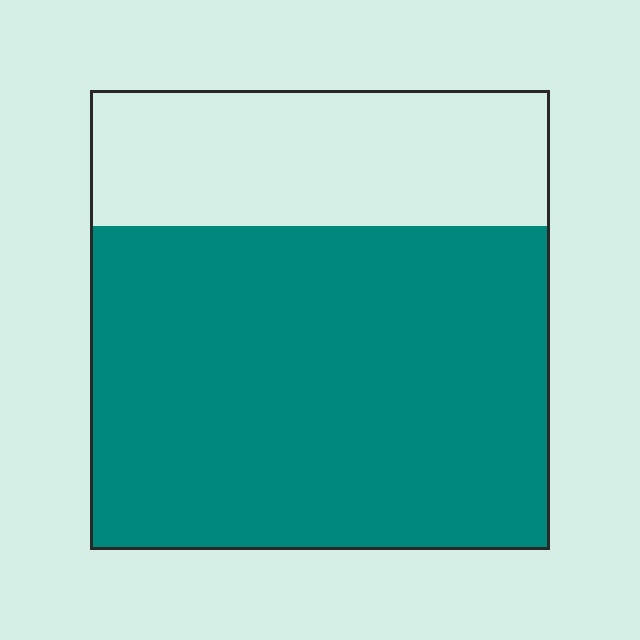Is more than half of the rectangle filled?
Yes.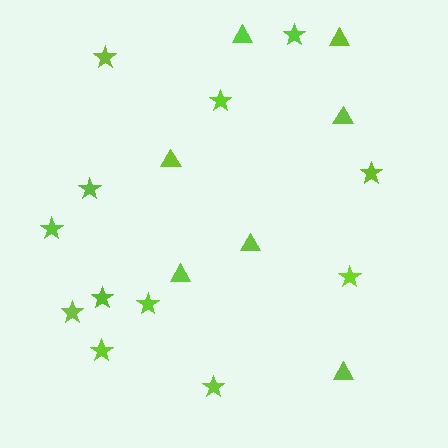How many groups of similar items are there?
There are 2 groups: one group of triangles (7) and one group of stars (12).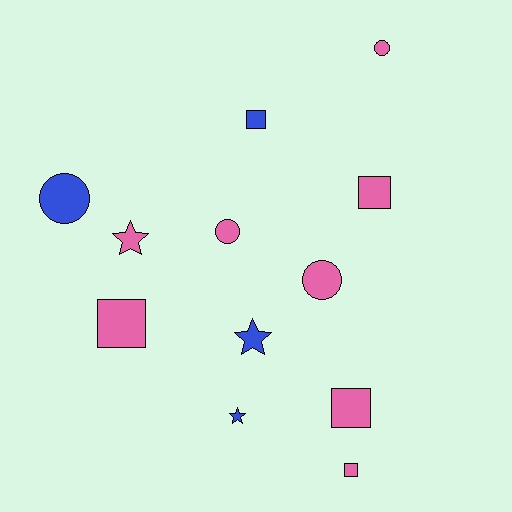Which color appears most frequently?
Pink, with 8 objects.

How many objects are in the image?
There are 12 objects.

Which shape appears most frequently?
Square, with 5 objects.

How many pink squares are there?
There are 4 pink squares.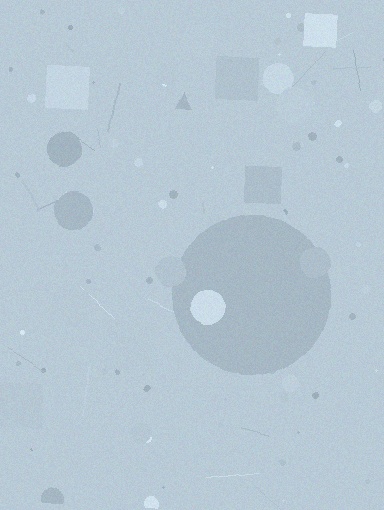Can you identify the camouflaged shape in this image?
The camouflaged shape is a circle.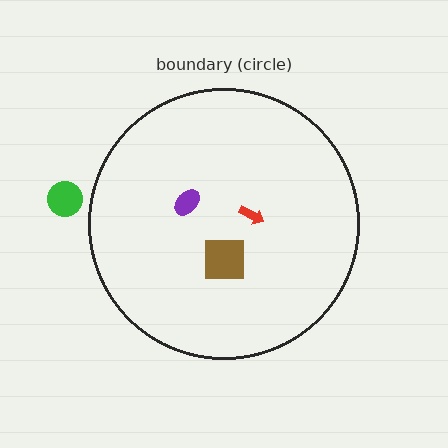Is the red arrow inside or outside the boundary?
Inside.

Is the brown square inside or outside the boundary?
Inside.